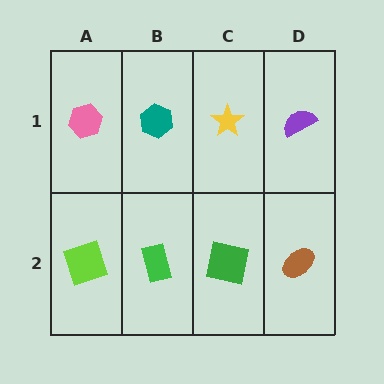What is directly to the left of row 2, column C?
A green rectangle.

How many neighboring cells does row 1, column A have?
2.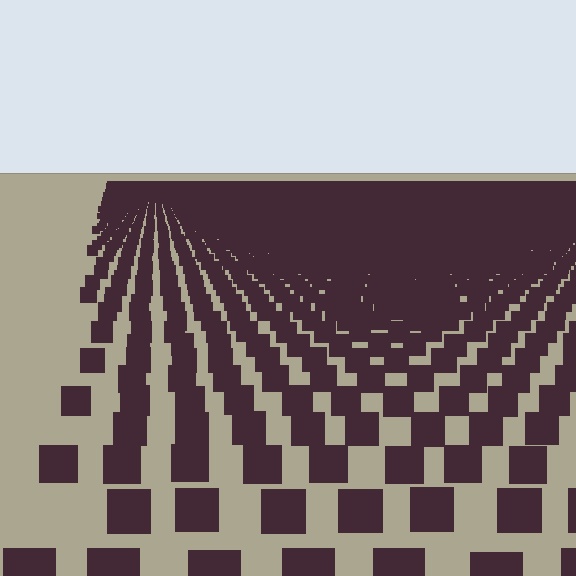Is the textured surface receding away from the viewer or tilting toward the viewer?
The surface is receding away from the viewer. Texture elements get smaller and denser toward the top.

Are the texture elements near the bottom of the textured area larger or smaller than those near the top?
Larger. Near the bottom, elements are closer to the viewer and appear at a bigger on-screen size.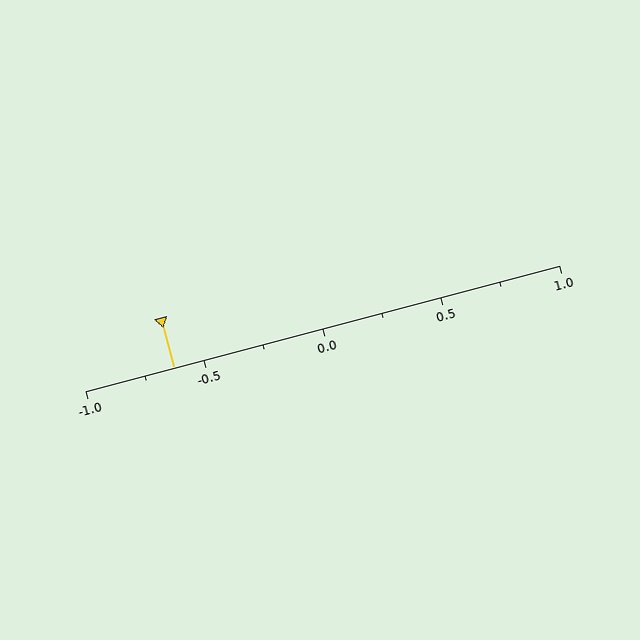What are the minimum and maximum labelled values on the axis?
The axis runs from -1.0 to 1.0.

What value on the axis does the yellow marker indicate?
The marker indicates approximately -0.62.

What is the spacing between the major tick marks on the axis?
The major ticks are spaced 0.5 apart.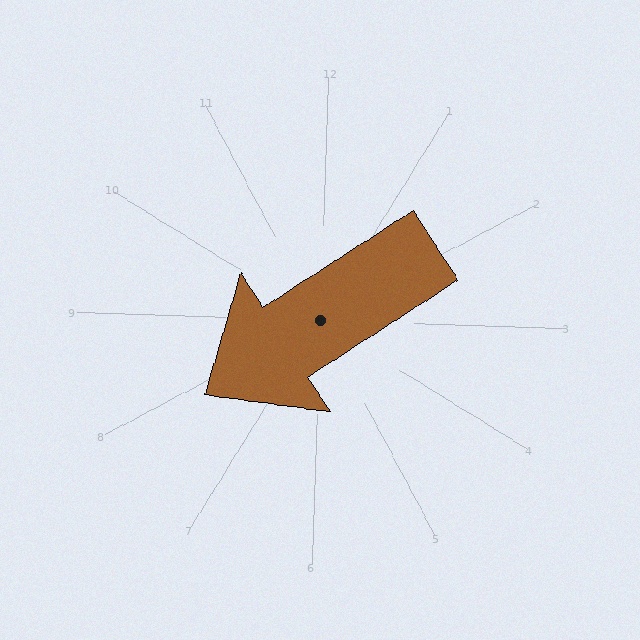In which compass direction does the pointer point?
Southwest.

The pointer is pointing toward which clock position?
Roughly 8 o'clock.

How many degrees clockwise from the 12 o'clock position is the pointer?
Approximately 235 degrees.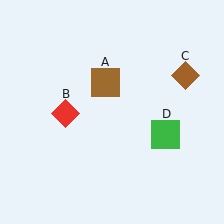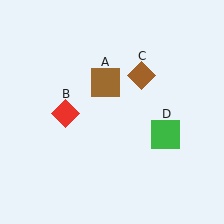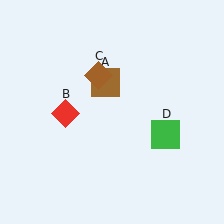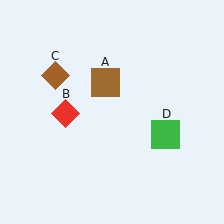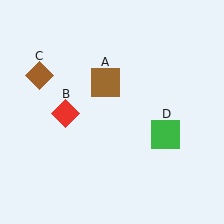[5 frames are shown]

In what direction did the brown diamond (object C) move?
The brown diamond (object C) moved left.